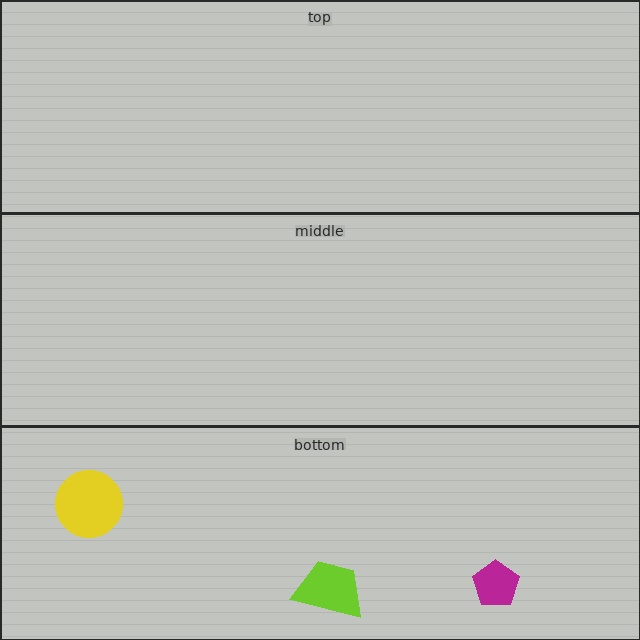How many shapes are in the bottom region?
3.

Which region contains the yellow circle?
The bottom region.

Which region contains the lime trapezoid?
The bottom region.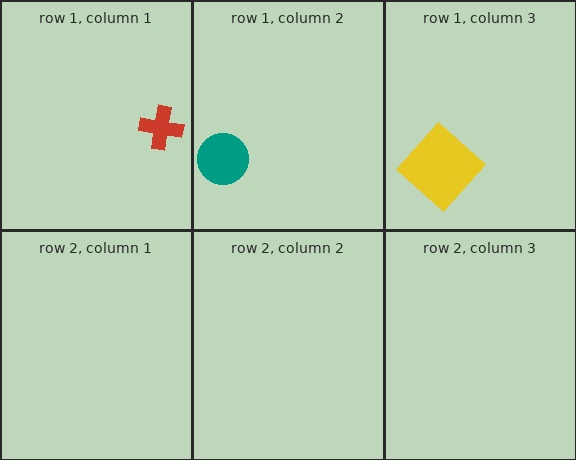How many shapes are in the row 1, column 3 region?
1.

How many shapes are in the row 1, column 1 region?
1.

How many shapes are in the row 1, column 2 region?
1.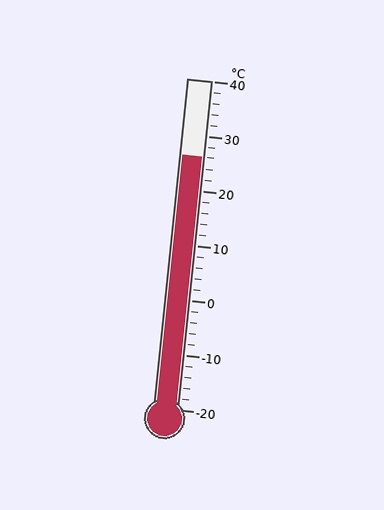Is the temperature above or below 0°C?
The temperature is above 0°C.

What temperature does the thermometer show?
The thermometer shows approximately 26°C.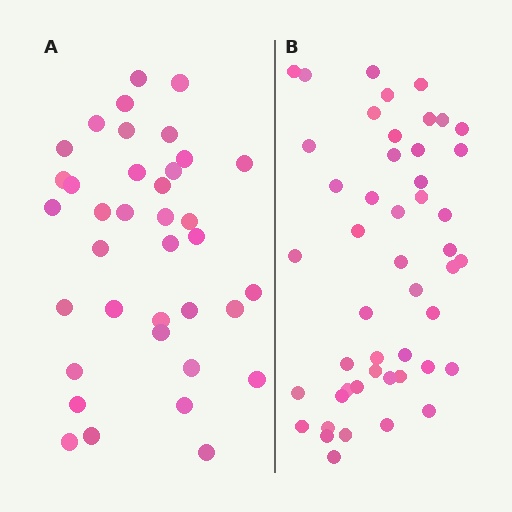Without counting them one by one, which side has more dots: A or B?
Region B (the right region) has more dots.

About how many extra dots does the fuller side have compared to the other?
Region B has roughly 12 or so more dots than region A.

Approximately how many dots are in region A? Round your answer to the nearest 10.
About 40 dots. (The exact count is 37, which rounds to 40.)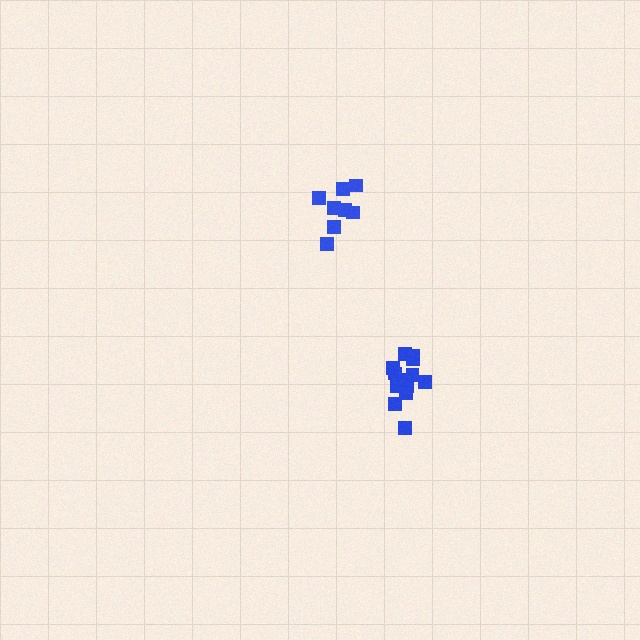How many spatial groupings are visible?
There are 2 spatial groupings.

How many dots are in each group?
Group 1: 8 dots, Group 2: 13 dots (21 total).